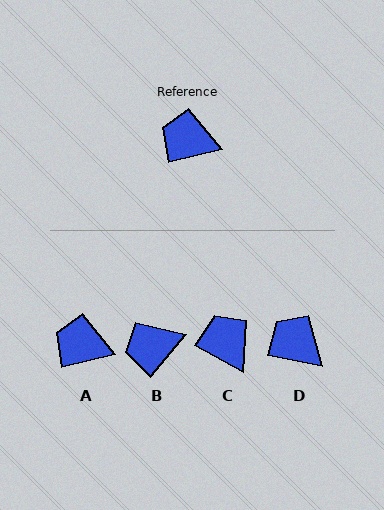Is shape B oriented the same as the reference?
No, it is off by about 37 degrees.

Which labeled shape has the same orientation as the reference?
A.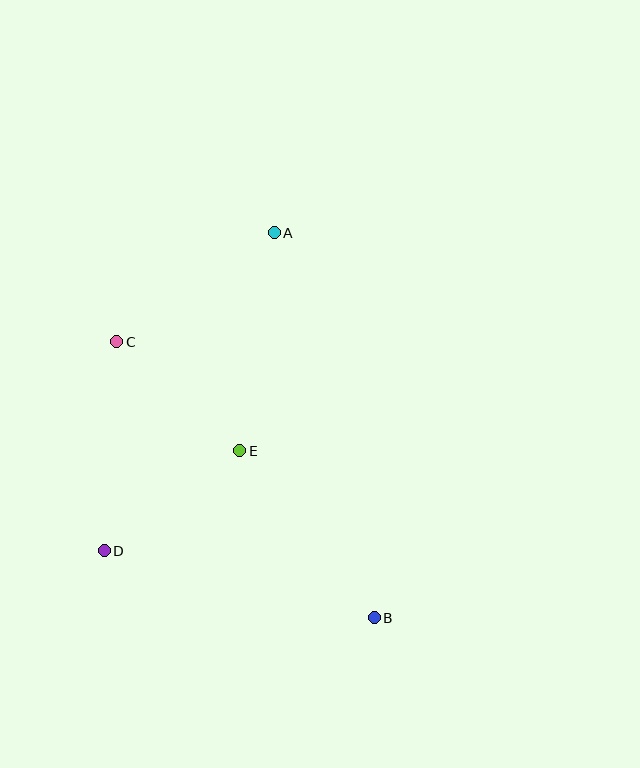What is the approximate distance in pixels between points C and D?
The distance between C and D is approximately 209 pixels.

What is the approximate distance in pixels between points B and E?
The distance between B and E is approximately 214 pixels.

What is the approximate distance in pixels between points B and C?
The distance between B and C is approximately 378 pixels.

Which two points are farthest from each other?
Points A and B are farthest from each other.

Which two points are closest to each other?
Points C and E are closest to each other.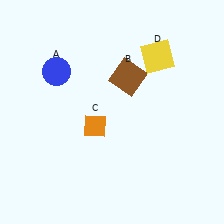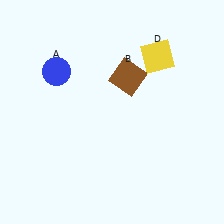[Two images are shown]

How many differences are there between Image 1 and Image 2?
There is 1 difference between the two images.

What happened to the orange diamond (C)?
The orange diamond (C) was removed in Image 2. It was in the bottom-left area of Image 1.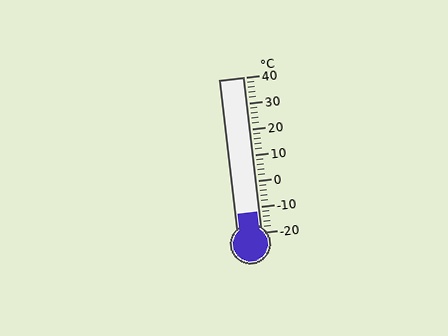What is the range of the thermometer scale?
The thermometer scale ranges from -20°C to 40°C.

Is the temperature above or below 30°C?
The temperature is below 30°C.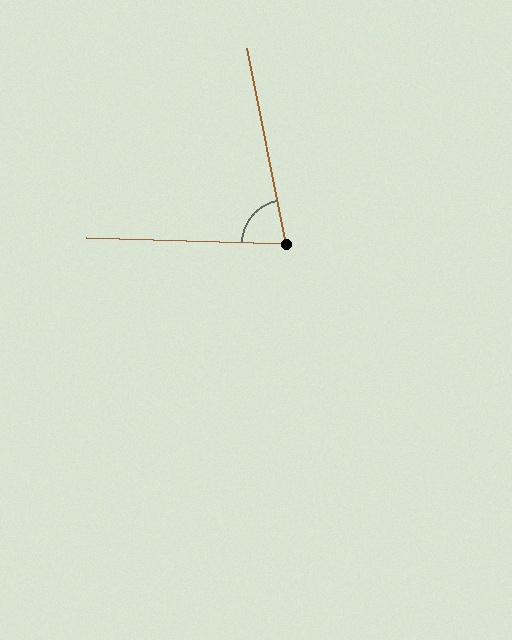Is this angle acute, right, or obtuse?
It is acute.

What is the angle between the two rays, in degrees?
Approximately 77 degrees.